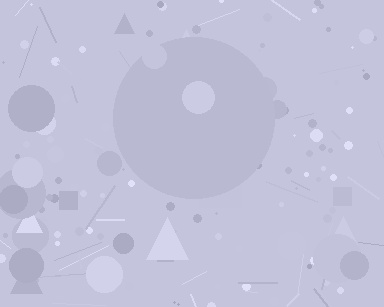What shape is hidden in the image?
A circle is hidden in the image.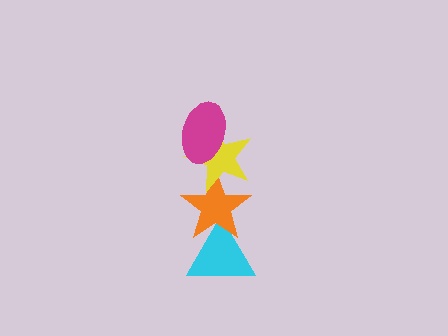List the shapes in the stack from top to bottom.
From top to bottom: the magenta ellipse, the yellow star, the orange star, the cyan triangle.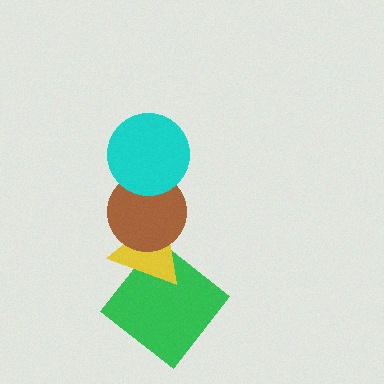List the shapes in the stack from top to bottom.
From top to bottom: the cyan circle, the brown circle, the yellow triangle, the green diamond.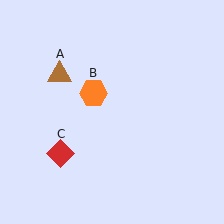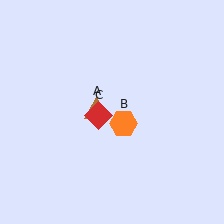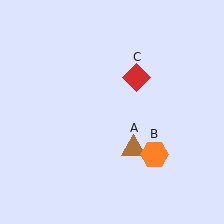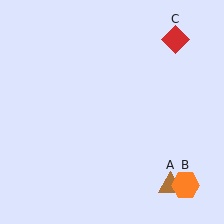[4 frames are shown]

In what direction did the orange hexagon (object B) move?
The orange hexagon (object B) moved down and to the right.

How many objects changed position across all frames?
3 objects changed position: brown triangle (object A), orange hexagon (object B), red diamond (object C).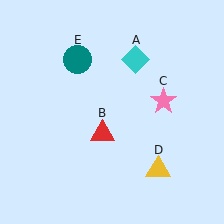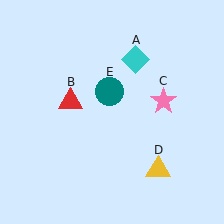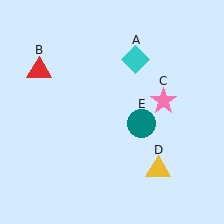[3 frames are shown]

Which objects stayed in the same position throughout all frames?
Cyan diamond (object A) and pink star (object C) and yellow triangle (object D) remained stationary.